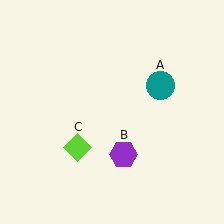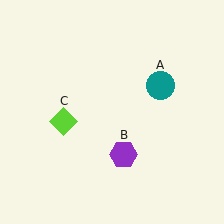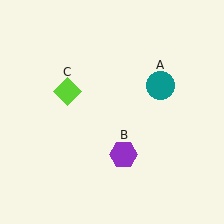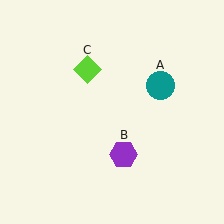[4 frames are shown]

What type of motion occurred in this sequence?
The lime diamond (object C) rotated clockwise around the center of the scene.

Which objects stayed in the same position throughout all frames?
Teal circle (object A) and purple hexagon (object B) remained stationary.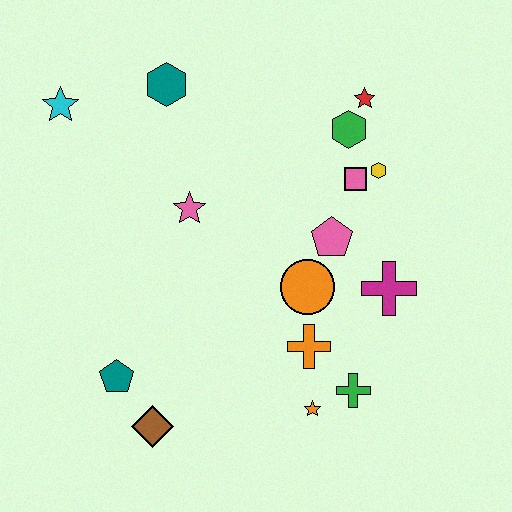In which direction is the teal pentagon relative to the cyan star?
The teal pentagon is below the cyan star.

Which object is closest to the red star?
The green hexagon is closest to the red star.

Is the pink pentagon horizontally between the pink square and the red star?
No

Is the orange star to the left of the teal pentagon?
No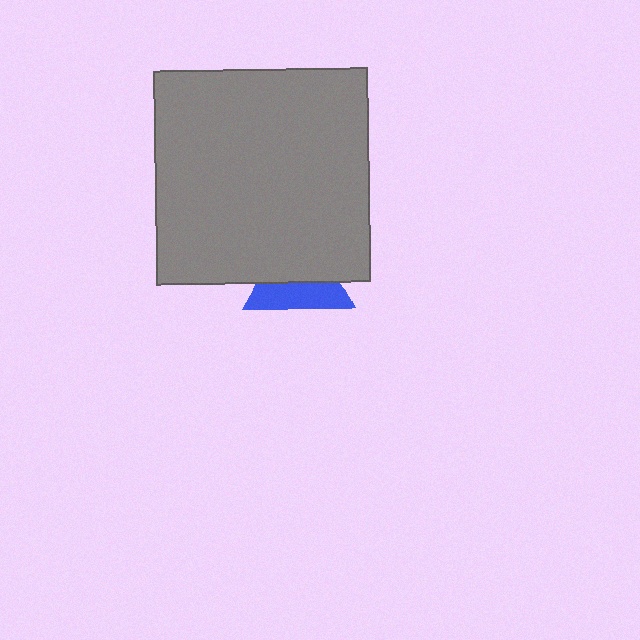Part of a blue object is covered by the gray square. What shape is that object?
It is a triangle.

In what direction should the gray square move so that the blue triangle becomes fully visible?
The gray square should move up. That is the shortest direction to clear the overlap and leave the blue triangle fully visible.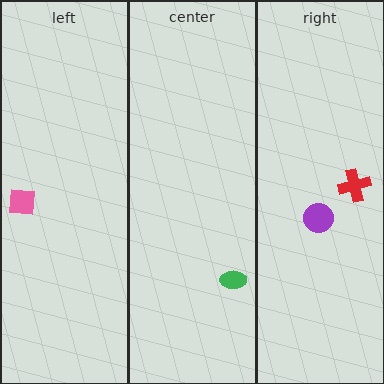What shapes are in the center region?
The green ellipse.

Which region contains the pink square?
The left region.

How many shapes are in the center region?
1.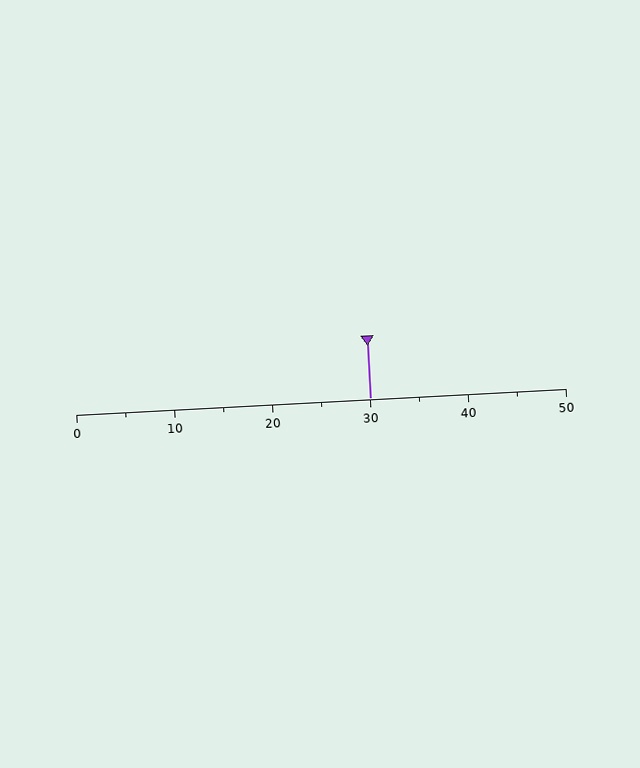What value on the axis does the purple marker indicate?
The marker indicates approximately 30.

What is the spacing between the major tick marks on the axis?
The major ticks are spaced 10 apart.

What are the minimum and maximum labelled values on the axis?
The axis runs from 0 to 50.